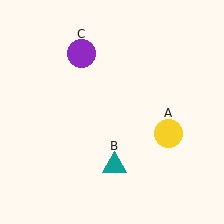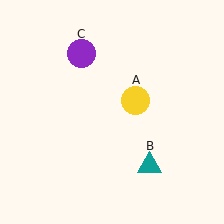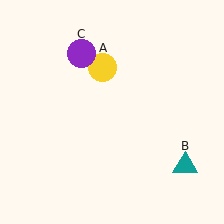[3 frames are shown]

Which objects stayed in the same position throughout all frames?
Purple circle (object C) remained stationary.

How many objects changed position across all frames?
2 objects changed position: yellow circle (object A), teal triangle (object B).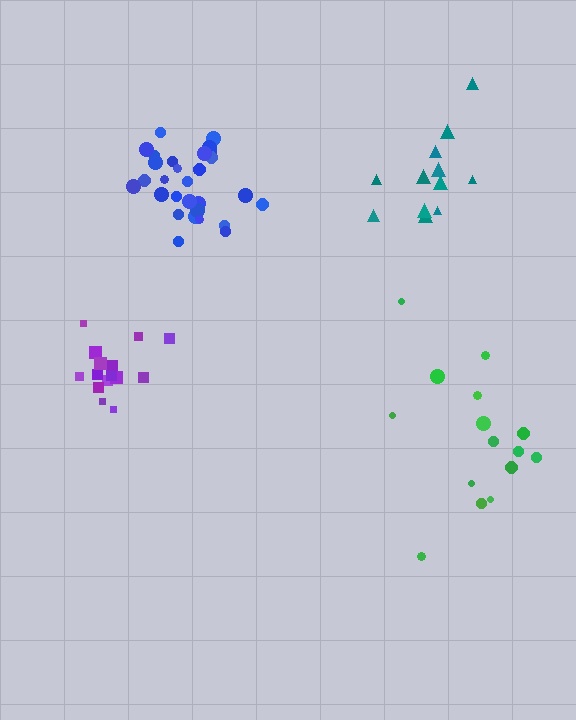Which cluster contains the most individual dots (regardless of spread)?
Blue (30).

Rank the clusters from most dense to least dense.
blue, purple, teal, green.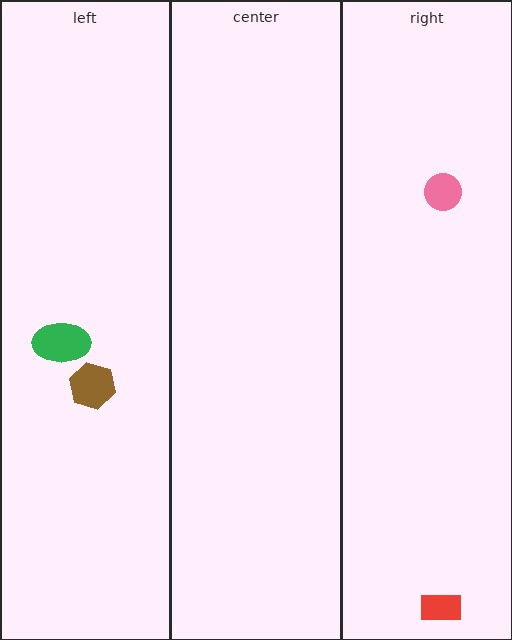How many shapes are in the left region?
2.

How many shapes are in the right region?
2.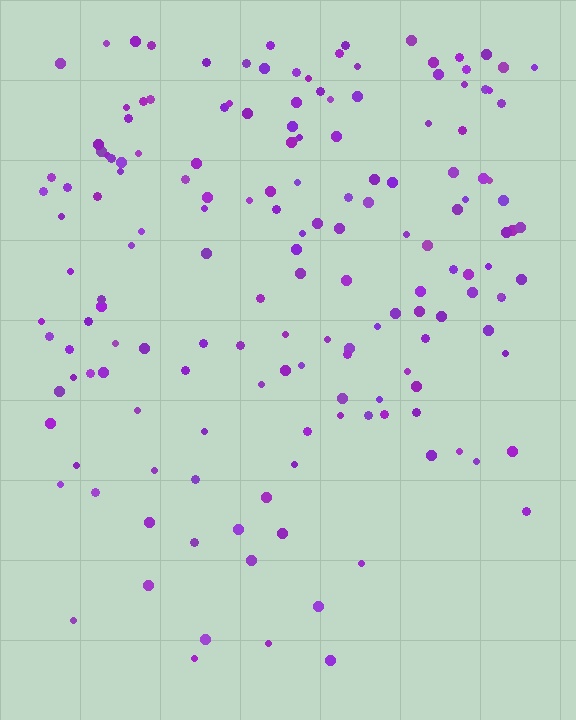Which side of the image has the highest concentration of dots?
The top.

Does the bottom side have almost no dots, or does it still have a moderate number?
Still a moderate number, just noticeably fewer than the top.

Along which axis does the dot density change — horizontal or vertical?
Vertical.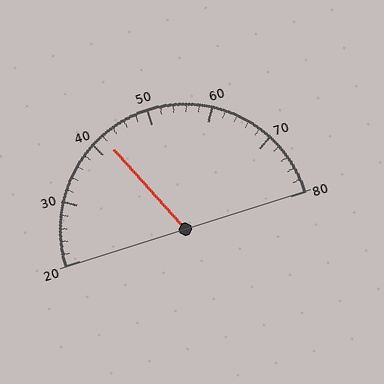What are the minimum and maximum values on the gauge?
The gauge ranges from 20 to 80.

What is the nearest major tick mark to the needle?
The nearest major tick mark is 40.